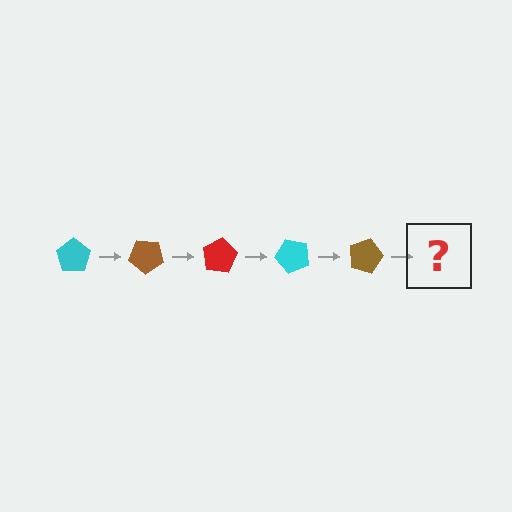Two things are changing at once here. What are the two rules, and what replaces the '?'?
The two rules are that it rotates 40 degrees each step and the color cycles through cyan, brown, and red. The '?' should be a red pentagon, rotated 200 degrees from the start.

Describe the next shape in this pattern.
It should be a red pentagon, rotated 200 degrees from the start.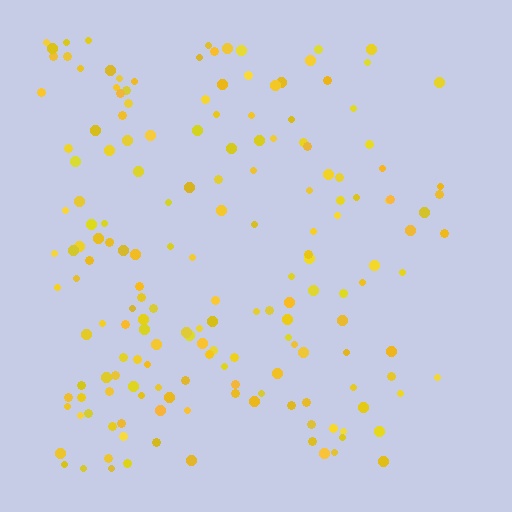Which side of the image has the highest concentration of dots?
The left.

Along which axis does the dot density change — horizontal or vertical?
Horizontal.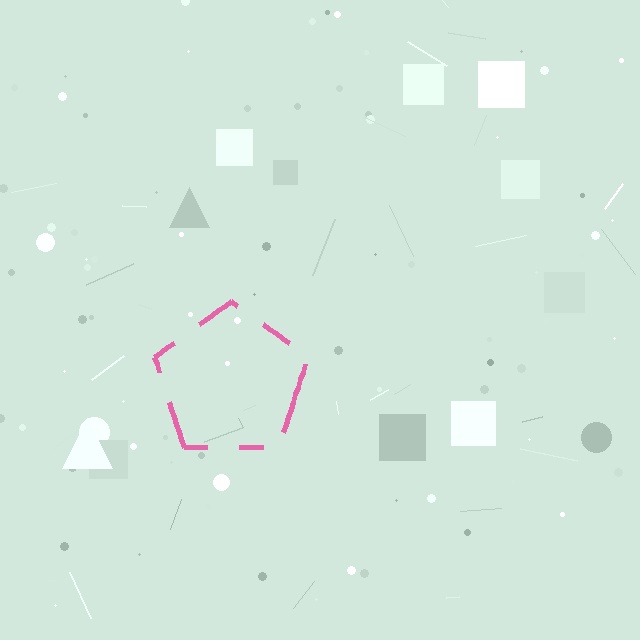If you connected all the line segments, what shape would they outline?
They would outline a pentagon.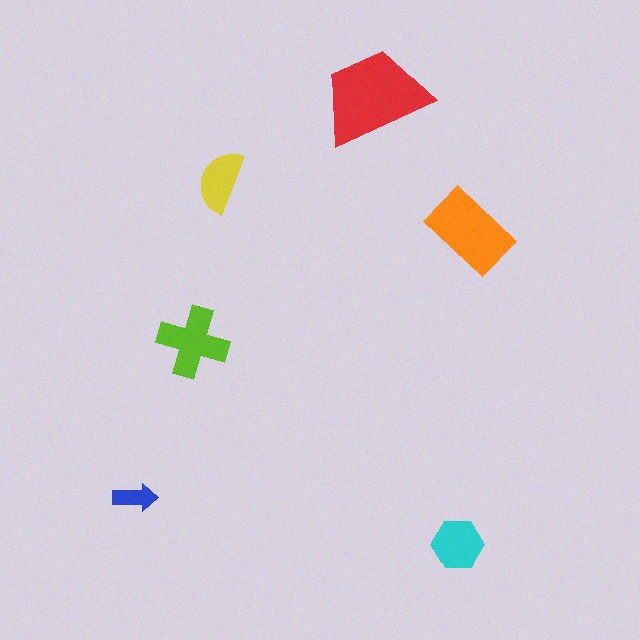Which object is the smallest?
The blue arrow.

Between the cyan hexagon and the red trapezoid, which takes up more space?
The red trapezoid.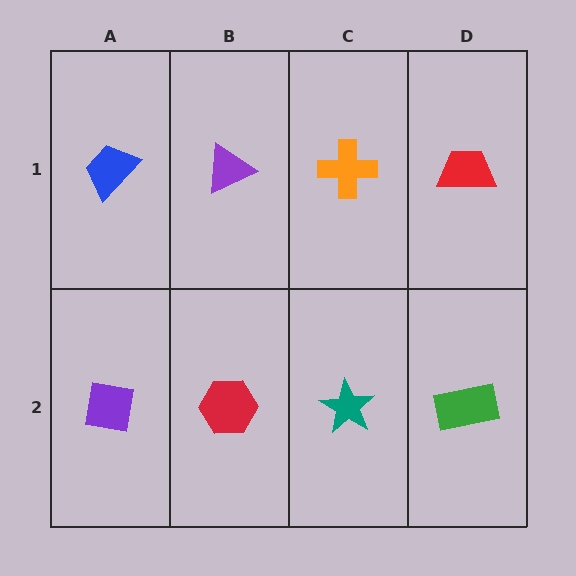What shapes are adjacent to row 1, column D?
A green rectangle (row 2, column D), an orange cross (row 1, column C).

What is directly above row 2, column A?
A blue trapezoid.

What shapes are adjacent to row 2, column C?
An orange cross (row 1, column C), a red hexagon (row 2, column B), a green rectangle (row 2, column D).